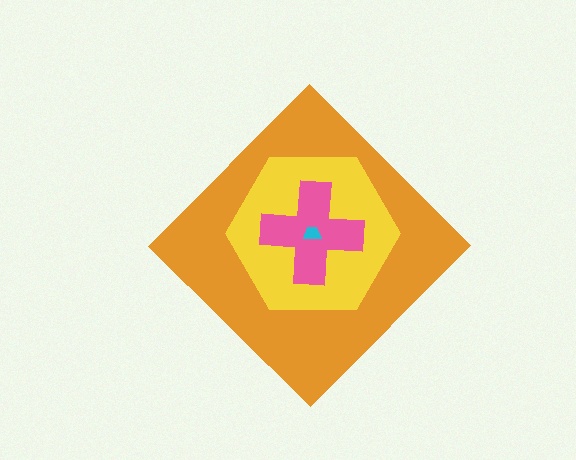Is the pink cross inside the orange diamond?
Yes.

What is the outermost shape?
The orange diamond.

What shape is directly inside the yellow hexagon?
The pink cross.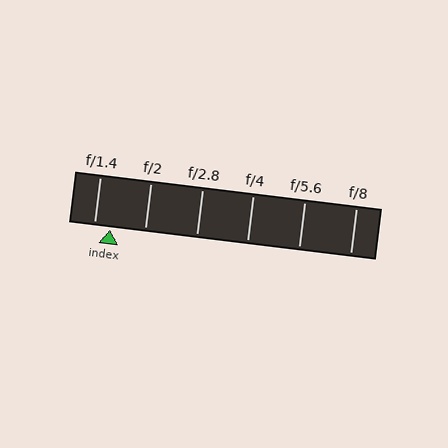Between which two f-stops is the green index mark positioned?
The index mark is between f/1.4 and f/2.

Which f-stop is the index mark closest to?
The index mark is closest to f/1.4.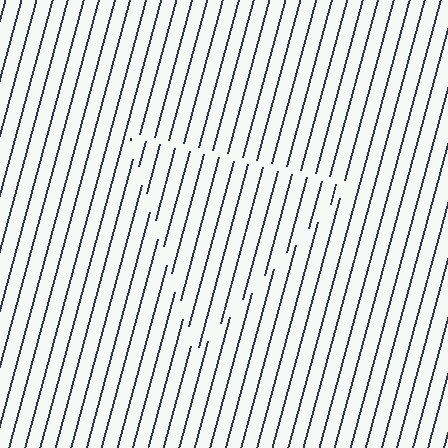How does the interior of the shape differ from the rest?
The interior of the shape contains the same grating, shifted by half a period — the contour is defined by the phase discontinuity where line-ends from the inner and outer gratings abut.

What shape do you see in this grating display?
An illusory triangle. The interior of the shape contains the same grating, shifted by half a period — the contour is defined by the phase discontinuity where line-ends from the inner and outer gratings abut.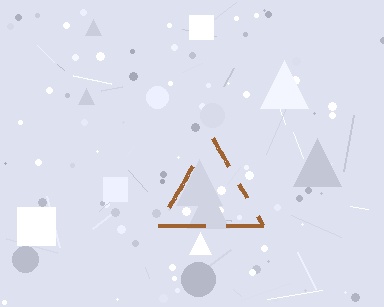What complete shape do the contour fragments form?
The contour fragments form a triangle.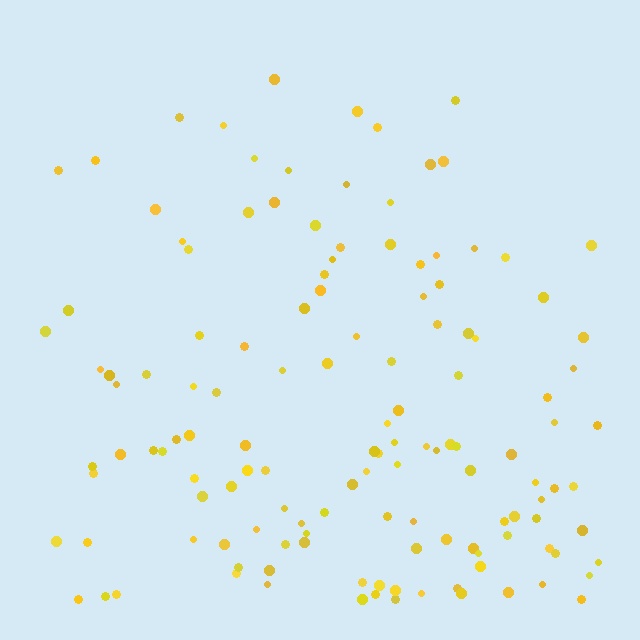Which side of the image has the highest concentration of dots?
The bottom.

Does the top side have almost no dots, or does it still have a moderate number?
Still a moderate number, just noticeably fewer than the bottom.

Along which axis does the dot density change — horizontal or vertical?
Vertical.